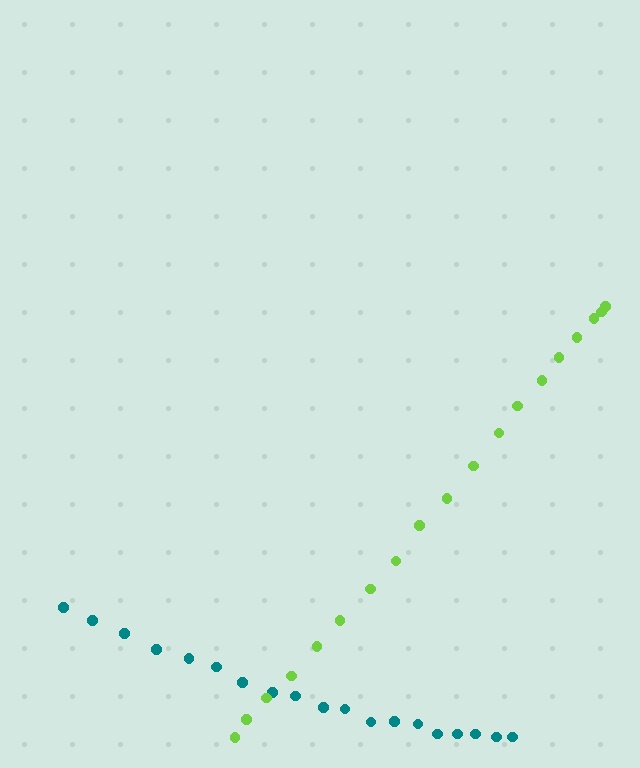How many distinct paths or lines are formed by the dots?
There are 2 distinct paths.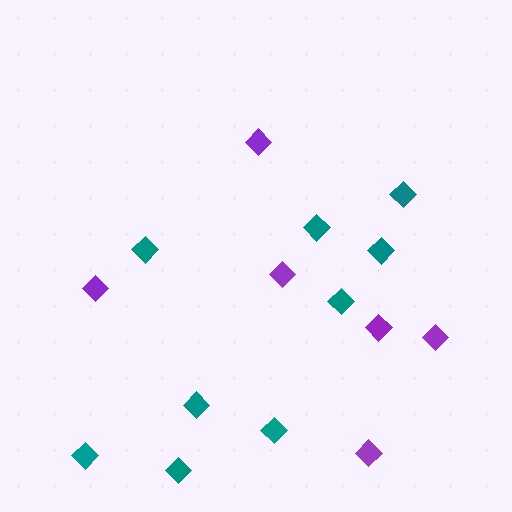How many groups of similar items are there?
There are 2 groups: one group of teal diamonds (9) and one group of purple diamonds (6).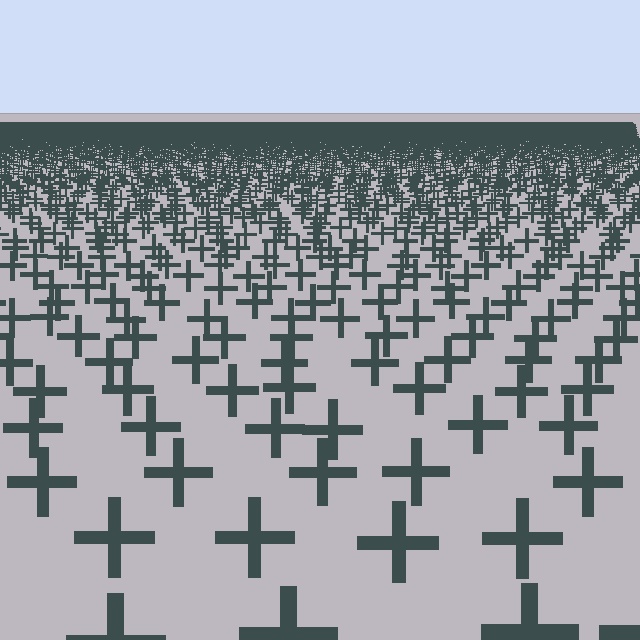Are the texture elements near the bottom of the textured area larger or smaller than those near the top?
Larger. Near the bottom, elements are closer to the viewer and appear at a bigger on-screen size.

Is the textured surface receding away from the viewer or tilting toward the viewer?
The surface is receding away from the viewer. Texture elements get smaller and denser toward the top.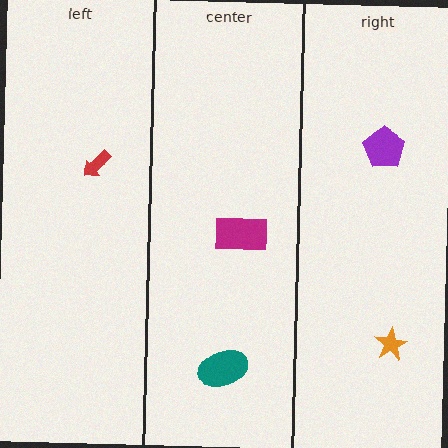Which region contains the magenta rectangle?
The center region.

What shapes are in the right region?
The purple pentagon, the orange star.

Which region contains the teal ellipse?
The center region.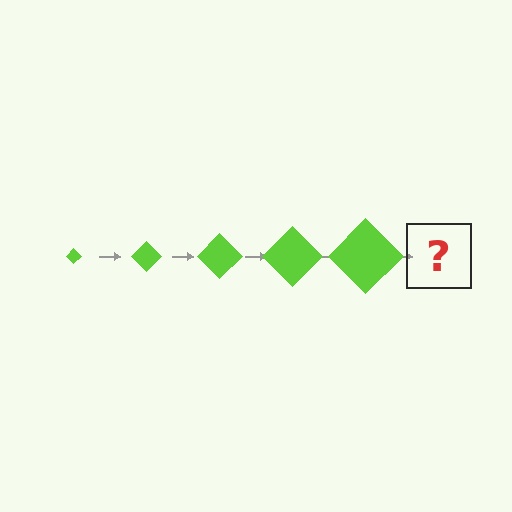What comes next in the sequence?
The next element should be a lime diamond, larger than the previous one.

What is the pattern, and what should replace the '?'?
The pattern is that the diamond gets progressively larger each step. The '?' should be a lime diamond, larger than the previous one.